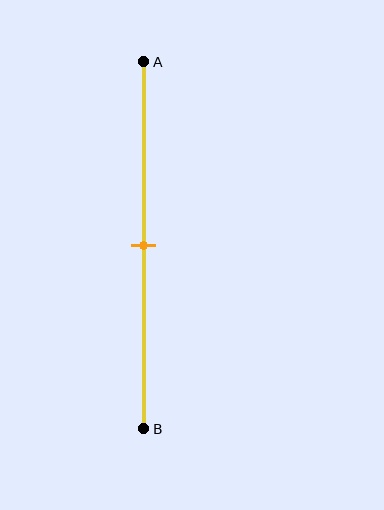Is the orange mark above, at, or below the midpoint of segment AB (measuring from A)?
The orange mark is approximately at the midpoint of segment AB.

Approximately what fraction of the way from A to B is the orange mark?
The orange mark is approximately 50% of the way from A to B.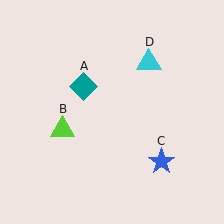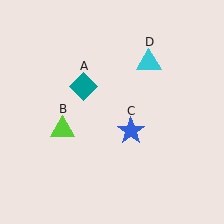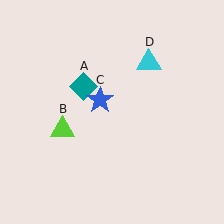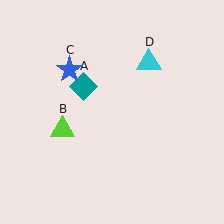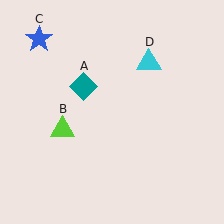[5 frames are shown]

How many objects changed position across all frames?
1 object changed position: blue star (object C).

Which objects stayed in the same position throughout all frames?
Teal diamond (object A) and lime triangle (object B) and cyan triangle (object D) remained stationary.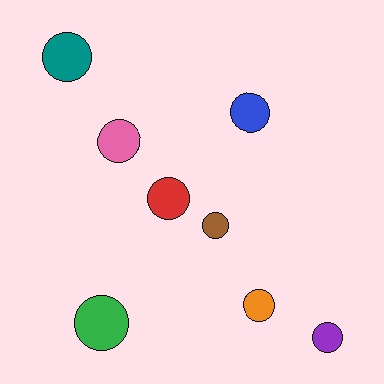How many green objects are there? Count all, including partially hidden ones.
There is 1 green object.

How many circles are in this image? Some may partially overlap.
There are 8 circles.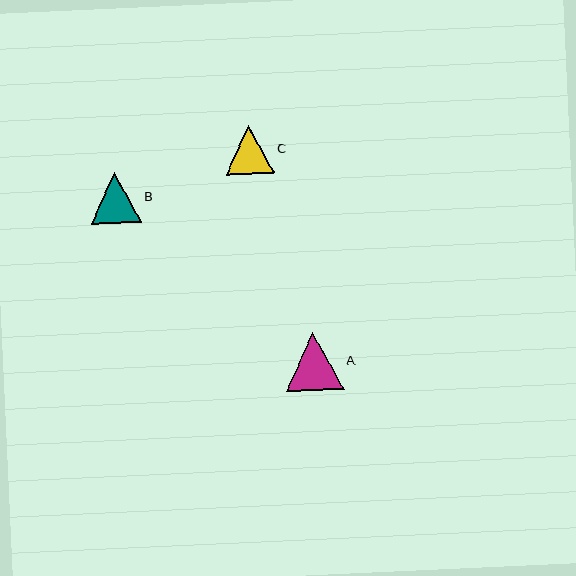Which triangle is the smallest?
Triangle C is the smallest with a size of approximately 48 pixels.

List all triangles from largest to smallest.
From largest to smallest: A, B, C.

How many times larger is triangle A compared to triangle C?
Triangle A is approximately 1.2 times the size of triangle C.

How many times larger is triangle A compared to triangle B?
Triangle A is approximately 1.1 times the size of triangle B.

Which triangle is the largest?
Triangle A is the largest with a size of approximately 58 pixels.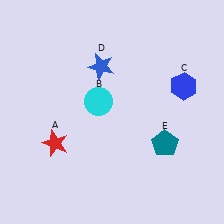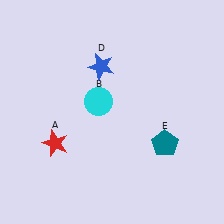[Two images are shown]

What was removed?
The blue hexagon (C) was removed in Image 2.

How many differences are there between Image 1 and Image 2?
There is 1 difference between the two images.